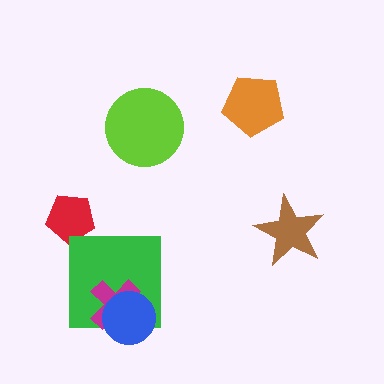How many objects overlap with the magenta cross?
2 objects overlap with the magenta cross.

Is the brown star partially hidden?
No, no other shape covers it.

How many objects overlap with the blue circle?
2 objects overlap with the blue circle.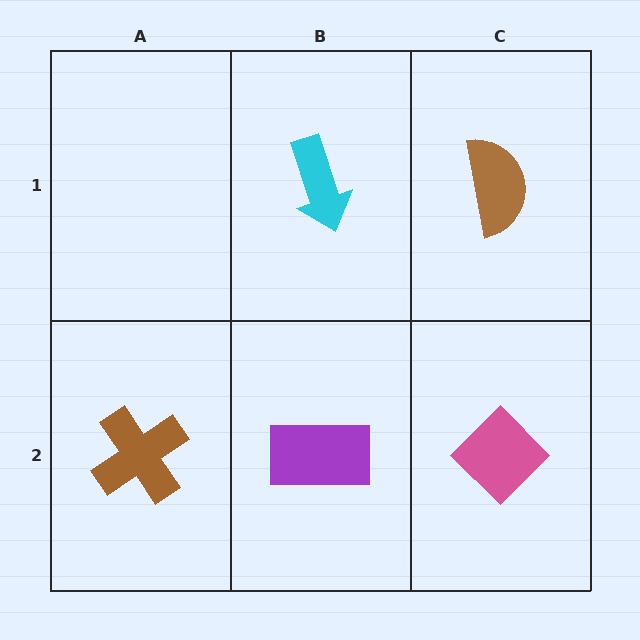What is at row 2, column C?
A pink diamond.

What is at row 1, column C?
A brown semicircle.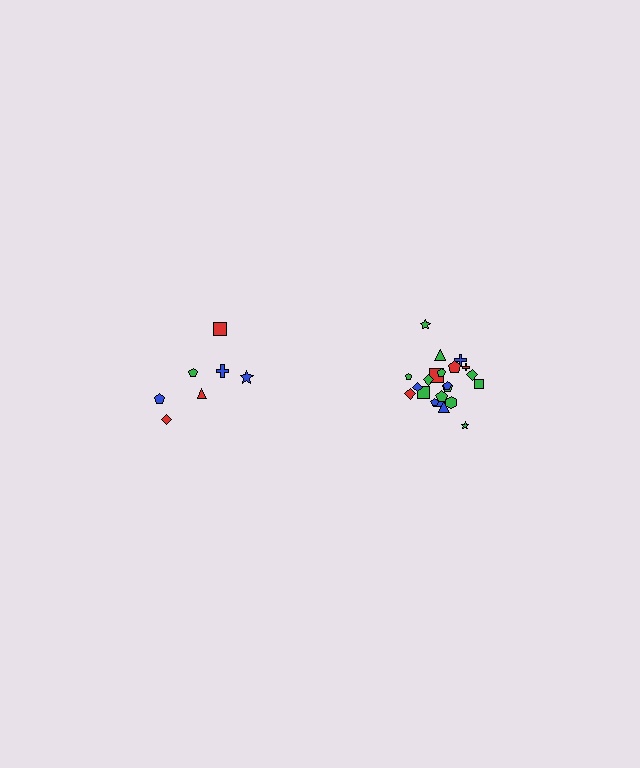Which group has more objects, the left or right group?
The right group.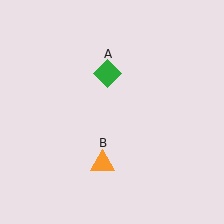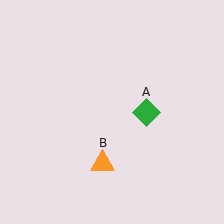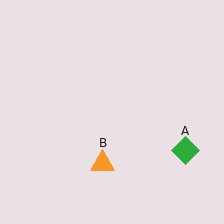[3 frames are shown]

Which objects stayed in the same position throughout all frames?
Orange triangle (object B) remained stationary.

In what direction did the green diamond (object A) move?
The green diamond (object A) moved down and to the right.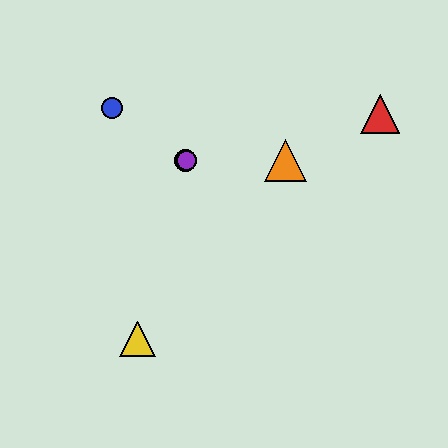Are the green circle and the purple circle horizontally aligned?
Yes, both are at y≈161.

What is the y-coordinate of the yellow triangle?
The yellow triangle is at y≈339.